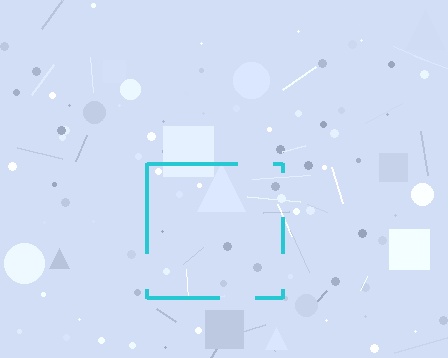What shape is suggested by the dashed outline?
The dashed outline suggests a square.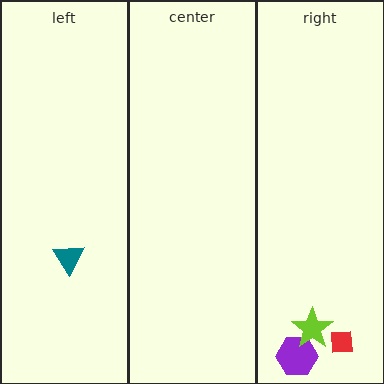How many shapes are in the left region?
1.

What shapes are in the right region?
The red square, the purple hexagon, the lime star.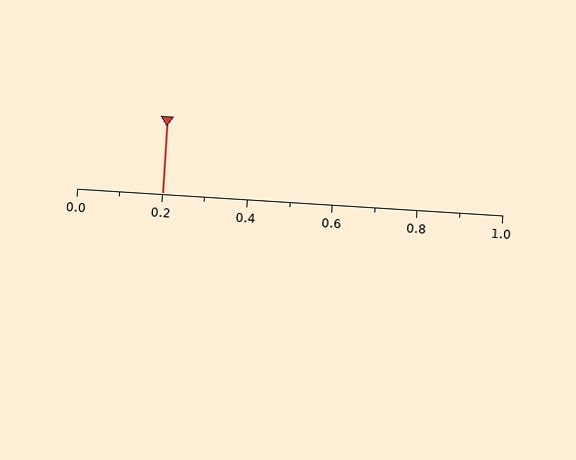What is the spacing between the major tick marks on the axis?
The major ticks are spaced 0.2 apart.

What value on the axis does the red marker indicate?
The marker indicates approximately 0.2.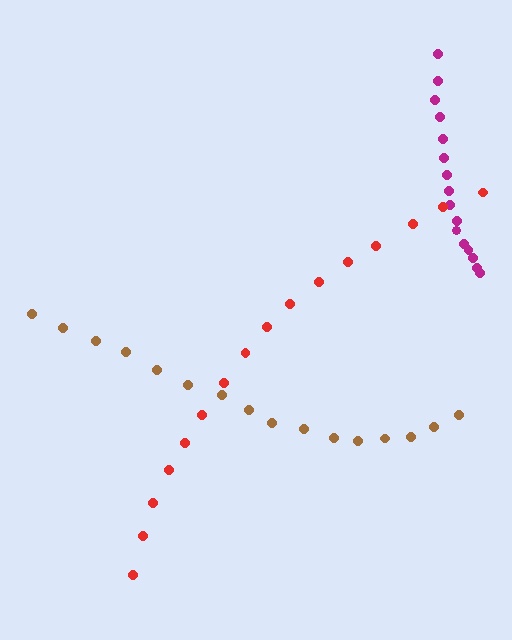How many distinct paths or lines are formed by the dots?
There are 3 distinct paths.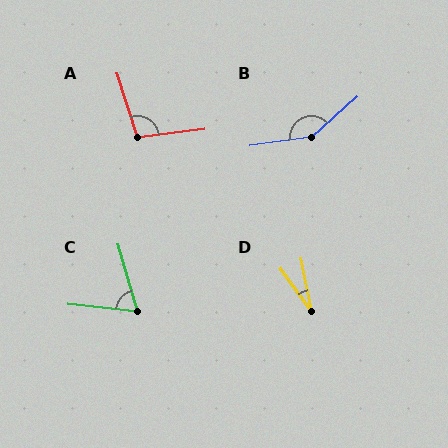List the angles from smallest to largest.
D (25°), C (67°), A (100°), B (146°).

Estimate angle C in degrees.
Approximately 67 degrees.